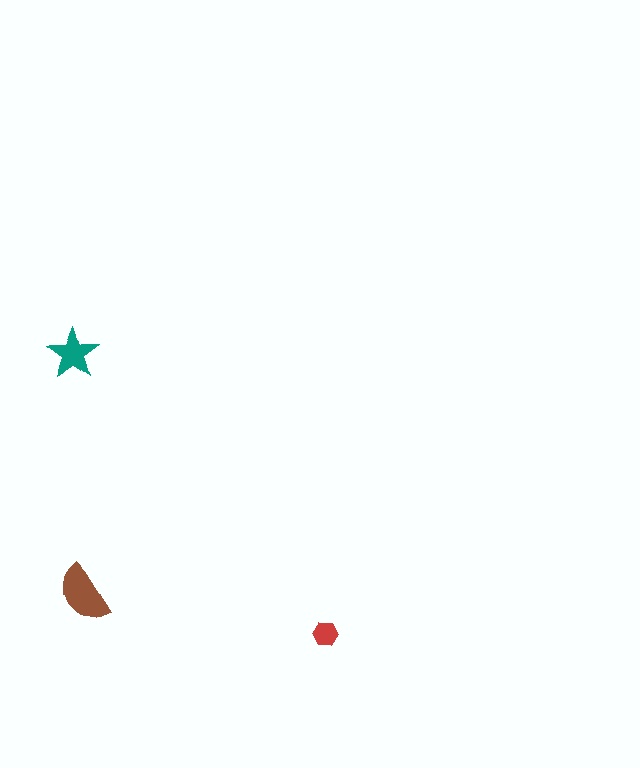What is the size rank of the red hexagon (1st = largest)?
3rd.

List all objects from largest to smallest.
The brown semicircle, the teal star, the red hexagon.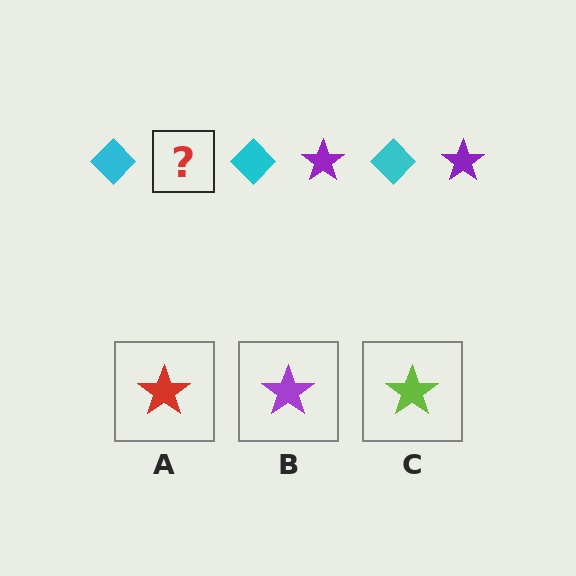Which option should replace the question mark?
Option B.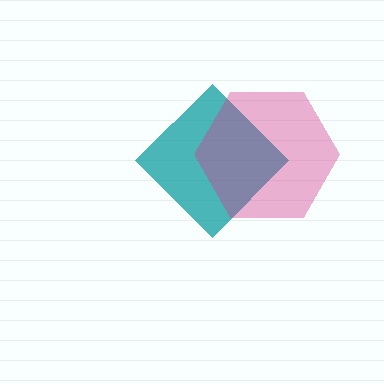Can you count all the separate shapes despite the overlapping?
Yes, there are 2 separate shapes.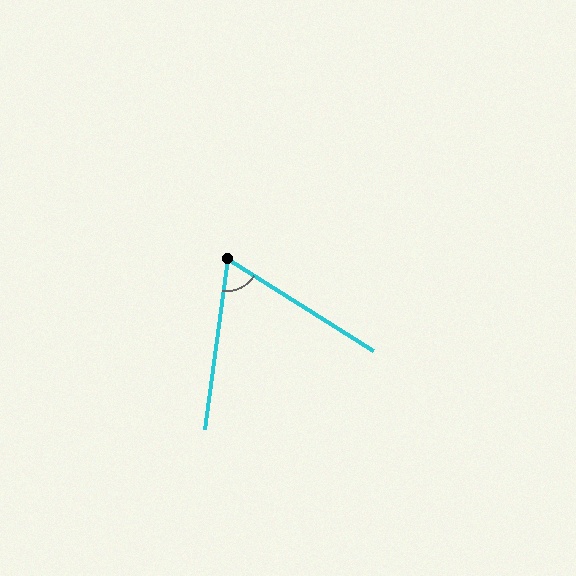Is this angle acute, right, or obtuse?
It is acute.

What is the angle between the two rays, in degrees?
Approximately 66 degrees.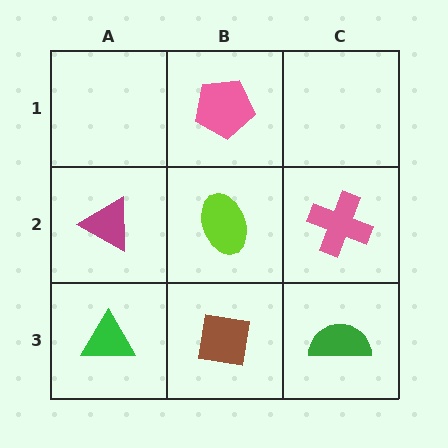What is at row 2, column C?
A pink cross.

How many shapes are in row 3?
3 shapes.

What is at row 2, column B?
A lime ellipse.